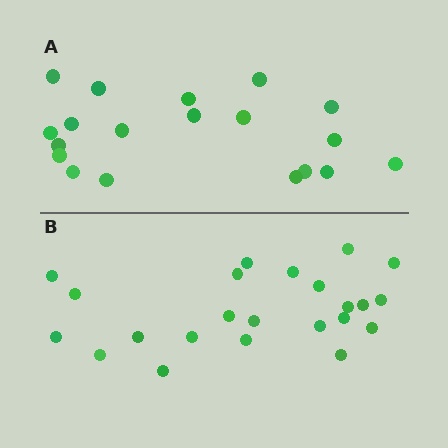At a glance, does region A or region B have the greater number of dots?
Region B (the bottom region) has more dots.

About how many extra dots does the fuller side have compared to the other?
Region B has about 4 more dots than region A.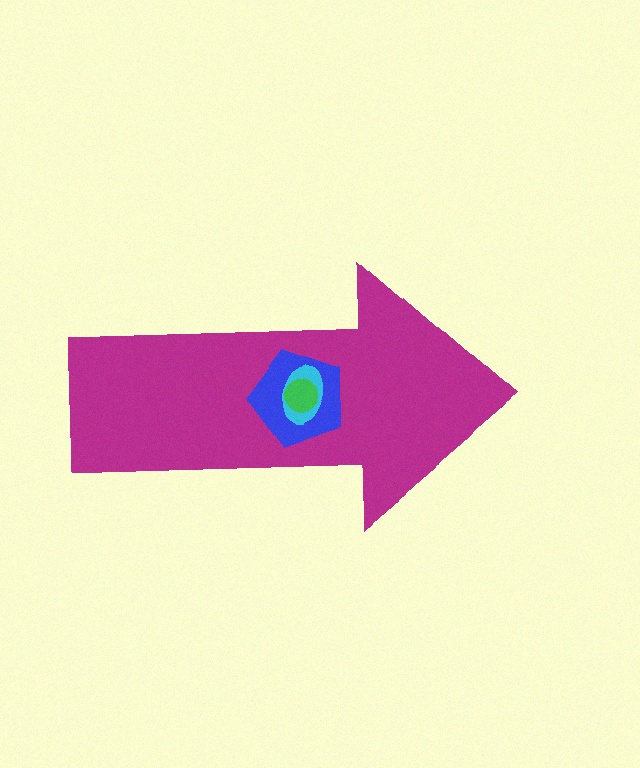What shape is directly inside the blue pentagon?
The cyan ellipse.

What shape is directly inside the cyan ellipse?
The green circle.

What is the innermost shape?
The green circle.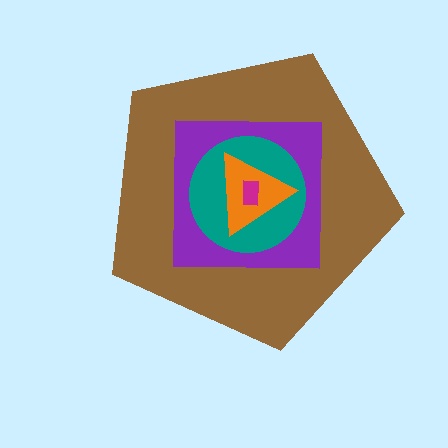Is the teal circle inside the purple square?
Yes.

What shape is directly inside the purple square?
The teal circle.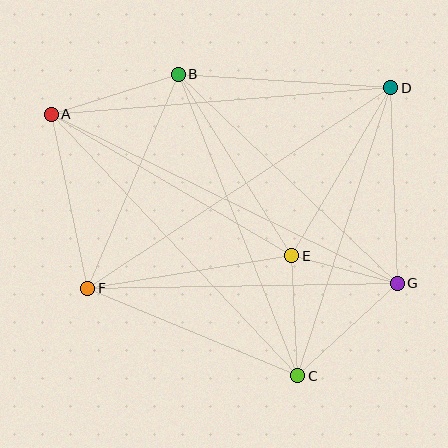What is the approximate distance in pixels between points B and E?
The distance between B and E is approximately 214 pixels.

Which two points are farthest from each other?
Points A and G are farthest from each other.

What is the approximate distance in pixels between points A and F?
The distance between A and F is approximately 178 pixels.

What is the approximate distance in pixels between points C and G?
The distance between C and G is approximately 136 pixels.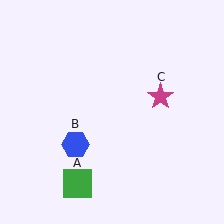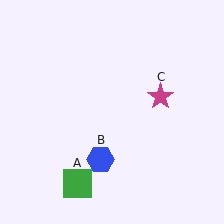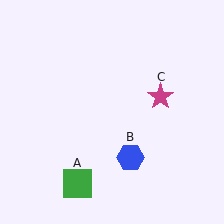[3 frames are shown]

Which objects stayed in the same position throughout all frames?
Green square (object A) and magenta star (object C) remained stationary.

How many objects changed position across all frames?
1 object changed position: blue hexagon (object B).